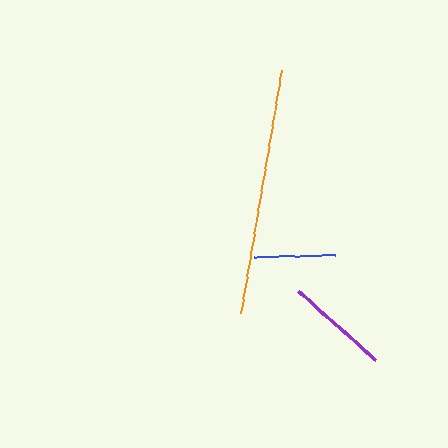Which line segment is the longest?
The orange line is the longest at approximately 246 pixels.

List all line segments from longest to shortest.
From longest to shortest: orange, purple, blue.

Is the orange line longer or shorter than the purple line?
The orange line is longer than the purple line.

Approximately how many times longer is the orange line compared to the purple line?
The orange line is approximately 2.4 times the length of the purple line.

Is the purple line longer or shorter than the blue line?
The purple line is longer than the blue line.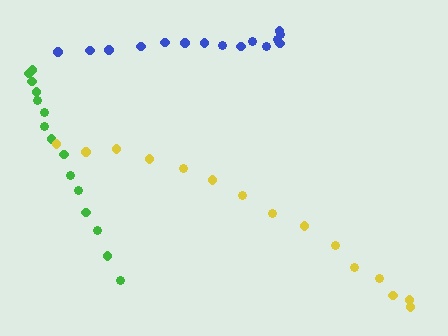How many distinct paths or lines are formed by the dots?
There are 3 distinct paths.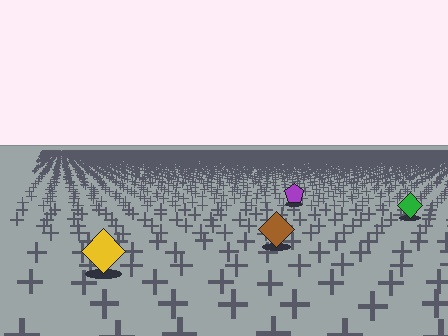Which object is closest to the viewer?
The yellow diamond is closest. The texture marks near it are larger and more spread out.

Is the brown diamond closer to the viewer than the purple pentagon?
Yes. The brown diamond is closer — you can tell from the texture gradient: the ground texture is coarser near it.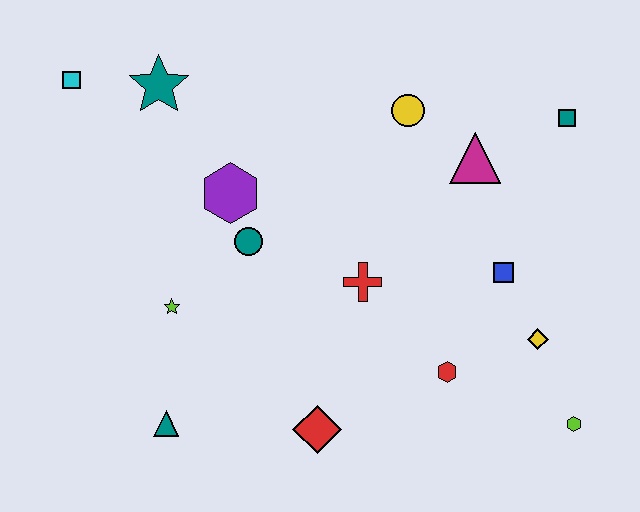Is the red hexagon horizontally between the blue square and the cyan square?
Yes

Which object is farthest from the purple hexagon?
The lime hexagon is farthest from the purple hexagon.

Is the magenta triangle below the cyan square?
Yes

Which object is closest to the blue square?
The yellow diamond is closest to the blue square.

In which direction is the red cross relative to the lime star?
The red cross is to the right of the lime star.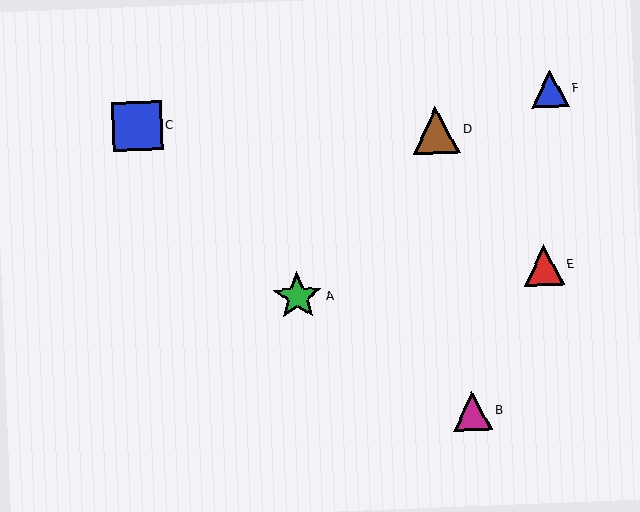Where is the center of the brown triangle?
The center of the brown triangle is at (436, 130).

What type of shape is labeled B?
Shape B is a magenta triangle.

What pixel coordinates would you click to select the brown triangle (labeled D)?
Click at (436, 130) to select the brown triangle D.